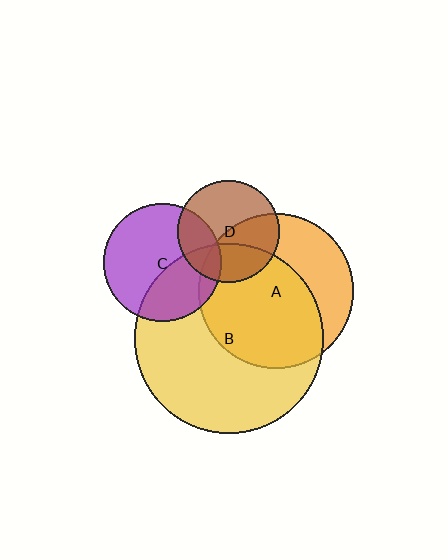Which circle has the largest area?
Circle B (yellow).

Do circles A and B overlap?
Yes.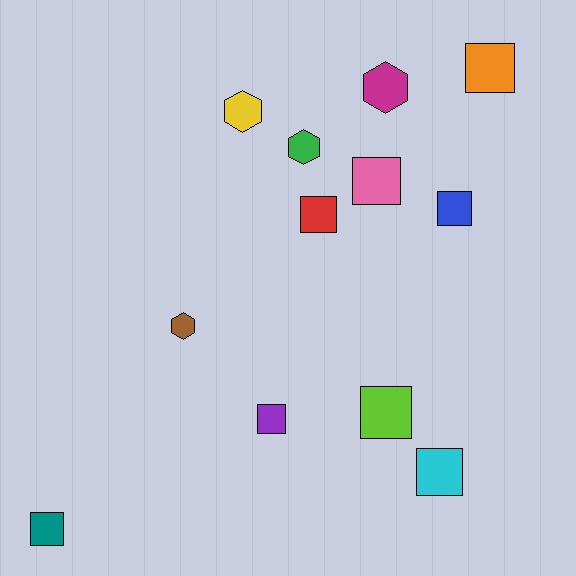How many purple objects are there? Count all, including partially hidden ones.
There is 1 purple object.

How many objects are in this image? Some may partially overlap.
There are 12 objects.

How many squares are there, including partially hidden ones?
There are 8 squares.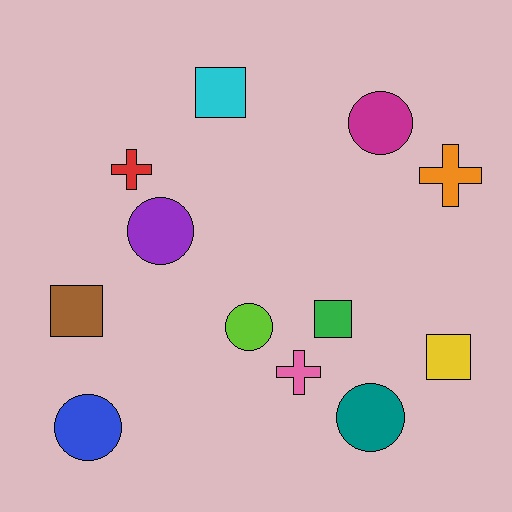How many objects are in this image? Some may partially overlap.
There are 12 objects.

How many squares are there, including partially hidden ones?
There are 4 squares.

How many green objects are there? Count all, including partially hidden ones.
There is 1 green object.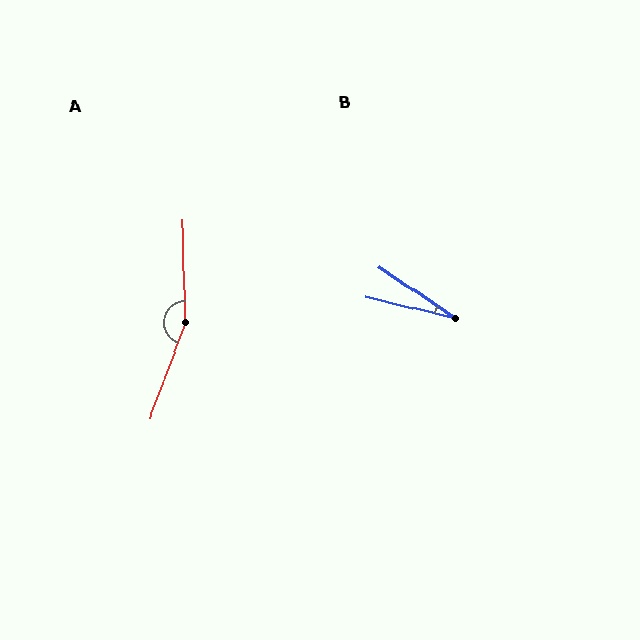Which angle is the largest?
A, at approximately 158 degrees.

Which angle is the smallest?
B, at approximately 21 degrees.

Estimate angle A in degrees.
Approximately 158 degrees.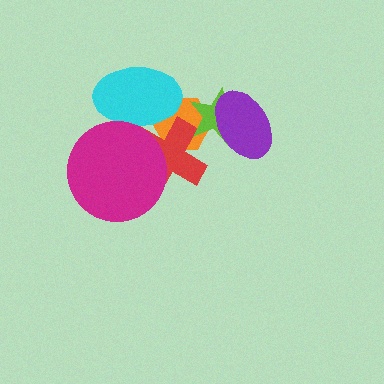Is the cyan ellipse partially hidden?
Yes, it is partially covered by another shape.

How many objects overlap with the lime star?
3 objects overlap with the lime star.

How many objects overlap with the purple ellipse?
1 object overlaps with the purple ellipse.